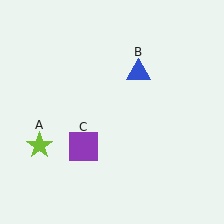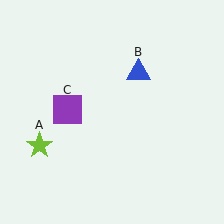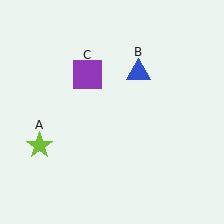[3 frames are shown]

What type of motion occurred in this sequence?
The purple square (object C) rotated clockwise around the center of the scene.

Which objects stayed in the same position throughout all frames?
Lime star (object A) and blue triangle (object B) remained stationary.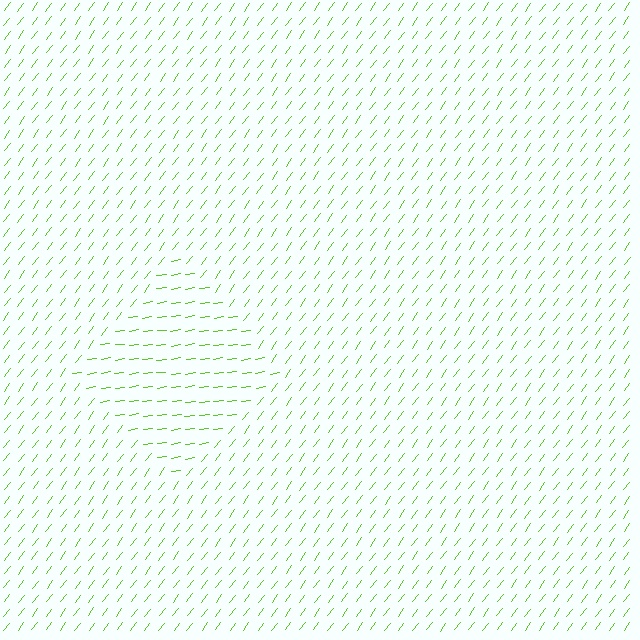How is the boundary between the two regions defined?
The boundary is defined purely by a change in line orientation (approximately 45 degrees difference). All lines are the same color and thickness.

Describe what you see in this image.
The image is filled with small lime line segments. A diamond region in the image has lines oriented differently from the surrounding lines, creating a visible texture boundary.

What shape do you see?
I see a diamond.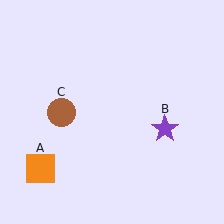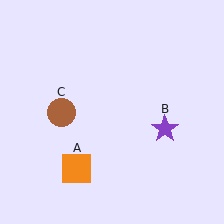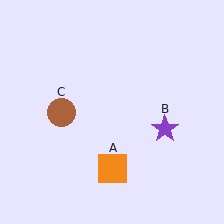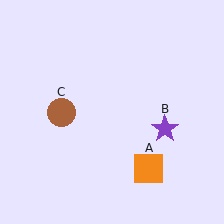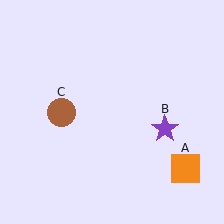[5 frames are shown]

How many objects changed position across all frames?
1 object changed position: orange square (object A).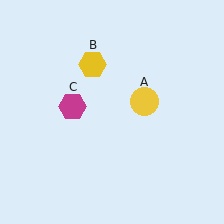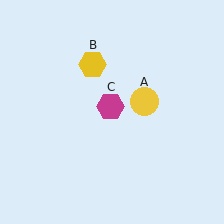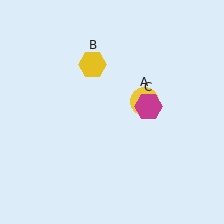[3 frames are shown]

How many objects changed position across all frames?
1 object changed position: magenta hexagon (object C).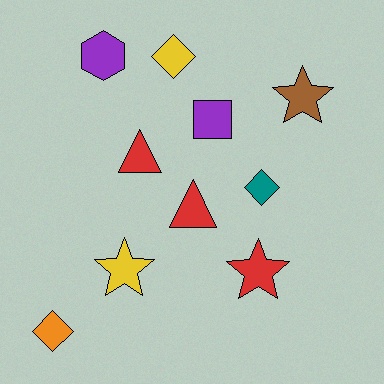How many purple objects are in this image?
There are 2 purple objects.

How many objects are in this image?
There are 10 objects.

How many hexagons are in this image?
There is 1 hexagon.